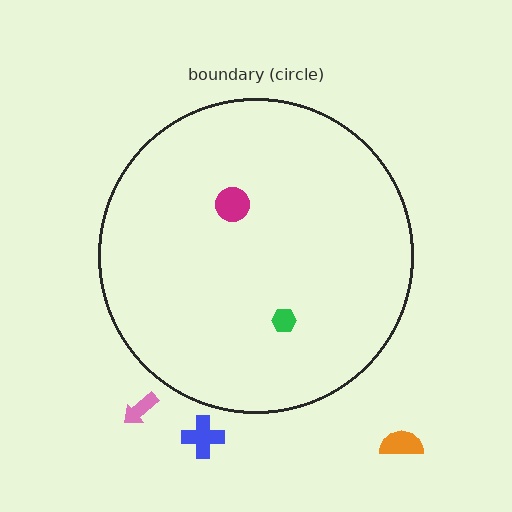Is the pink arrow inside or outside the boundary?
Outside.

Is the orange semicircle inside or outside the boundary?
Outside.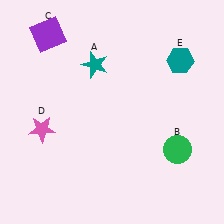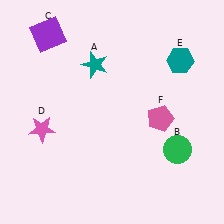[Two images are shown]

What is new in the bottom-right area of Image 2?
A pink pentagon (F) was added in the bottom-right area of Image 2.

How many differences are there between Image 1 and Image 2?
There is 1 difference between the two images.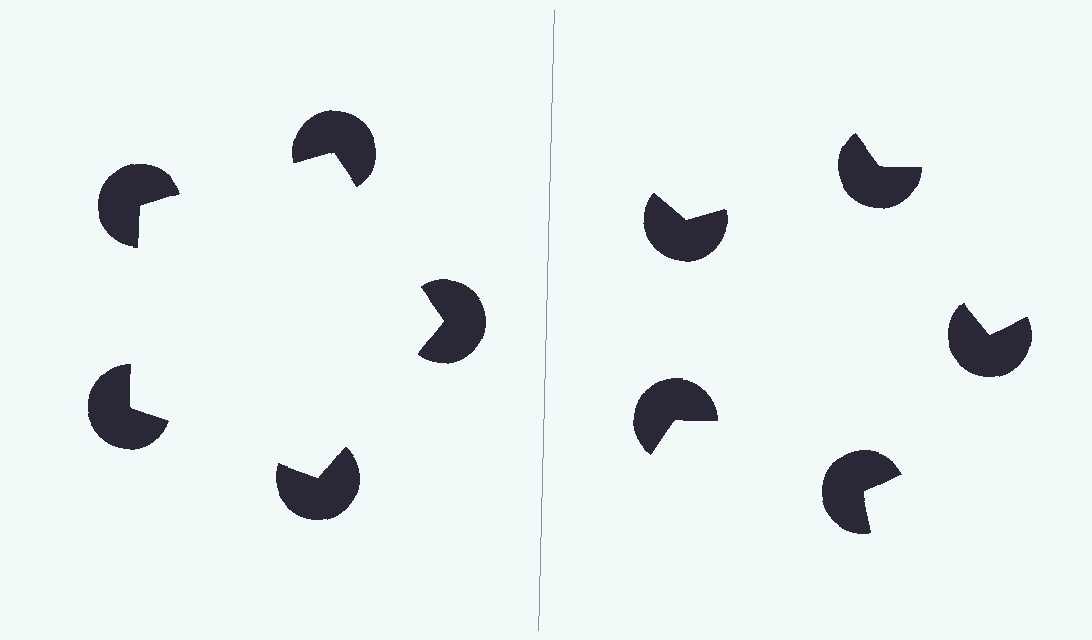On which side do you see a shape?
An illusory pentagon appears on the left side. On the right side the wedge cuts are rotated, so no coherent shape forms.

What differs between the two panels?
The pac-man discs are positioned identically on both sides; only the wedge orientations differ. On the left they align to a pentagon; on the right they are misaligned.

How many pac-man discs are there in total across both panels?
10 — 5 on each side.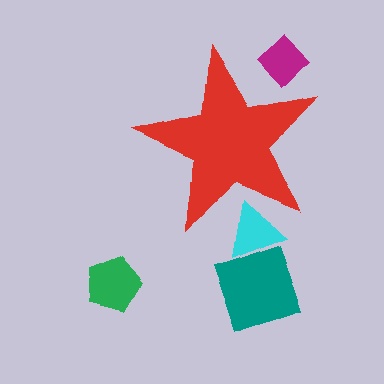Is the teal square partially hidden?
No, the teal square is fully visible.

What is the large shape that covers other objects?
A red star.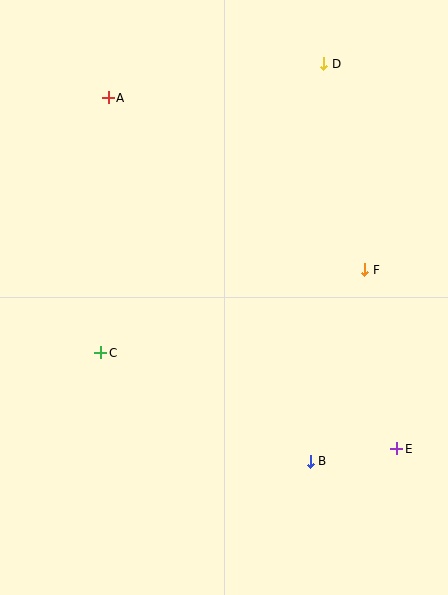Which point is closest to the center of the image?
Point C at (101, 353) is closest to the center.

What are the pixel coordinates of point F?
Point F is at (365, 270).